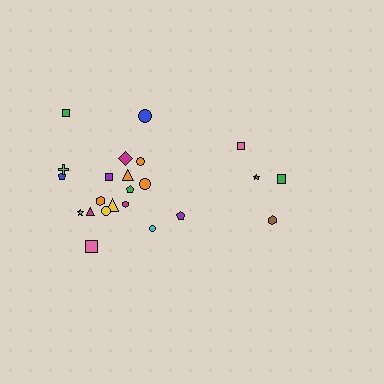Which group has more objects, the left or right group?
The left group.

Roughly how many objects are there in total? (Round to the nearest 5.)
Roughly 25 objects in total.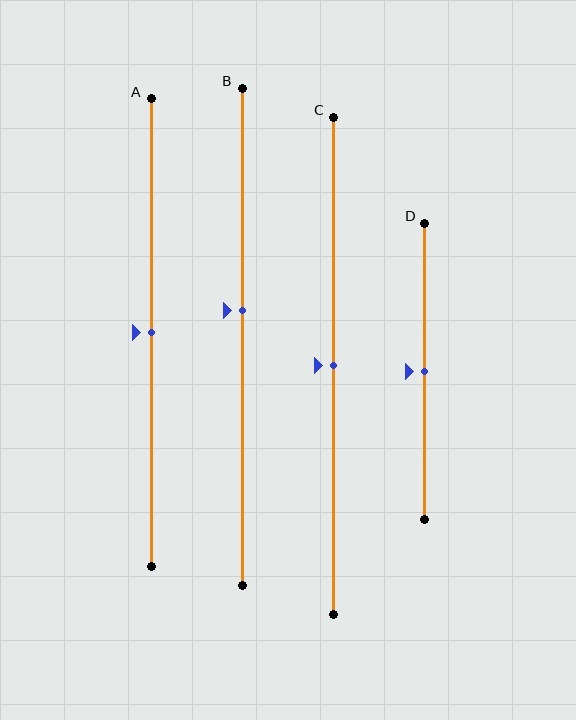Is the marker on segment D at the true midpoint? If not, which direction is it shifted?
Yes, the marker on segment D is at the true midpoint.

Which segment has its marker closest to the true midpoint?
Segment A has its marker closest to the true midpoint.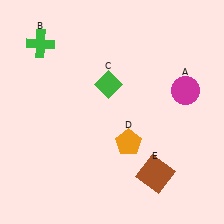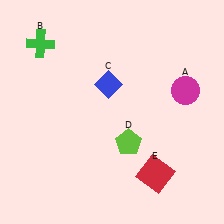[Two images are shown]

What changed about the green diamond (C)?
In Image 1, C is green. In Image 2, it changed to blue.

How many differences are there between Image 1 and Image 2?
There are 3 differences between the two images.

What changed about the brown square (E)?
In Image 1, E is brown. In Image 2, it changed to red.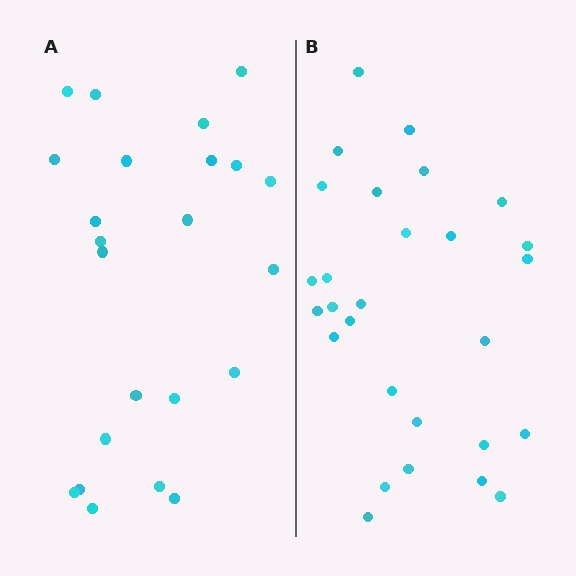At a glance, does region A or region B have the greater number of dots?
Region B (the right region) has more dots.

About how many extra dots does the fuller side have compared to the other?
Region B has about 5 more dots than region A.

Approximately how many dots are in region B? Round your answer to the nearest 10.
About 30 dots. (The exact count is 28, which rounds to 30.)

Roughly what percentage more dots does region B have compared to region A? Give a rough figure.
About 20% more.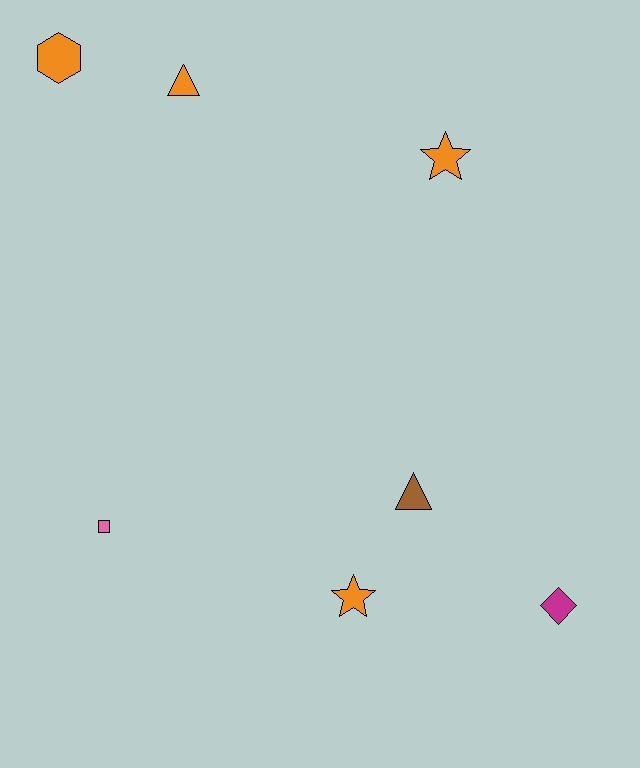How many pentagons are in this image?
There are no pentagons.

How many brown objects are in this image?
There is 1 brown object.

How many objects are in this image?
There are 7 objects.